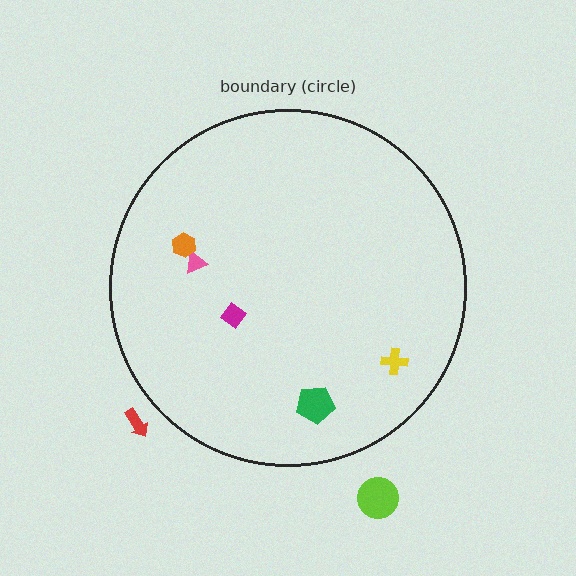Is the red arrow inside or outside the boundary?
Outside.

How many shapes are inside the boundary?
5 inside, 2 outside.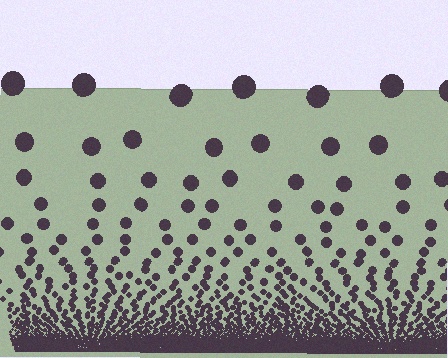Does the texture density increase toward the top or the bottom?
Density increases toward the bottom.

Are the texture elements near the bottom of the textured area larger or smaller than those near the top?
Smaller. The gradient is inverted — elements near the bottom are smaller and denser.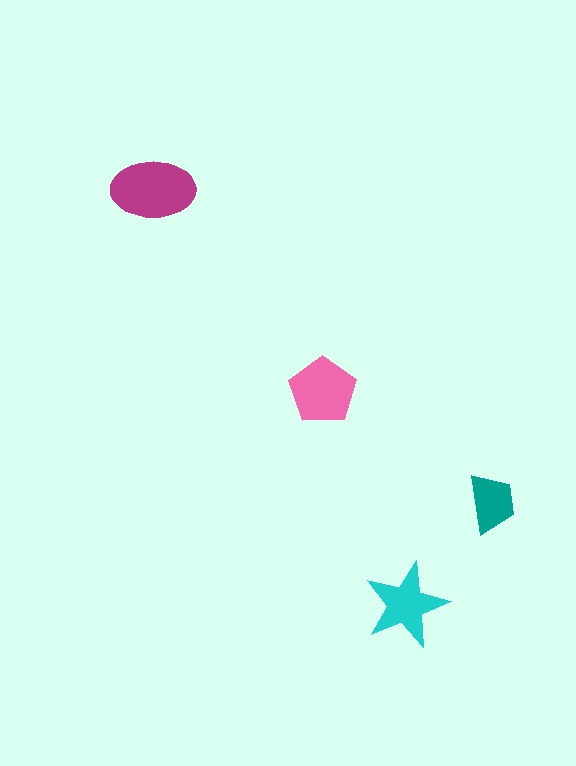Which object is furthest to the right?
The teal trapezoid is rightmost.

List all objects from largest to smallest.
The magenta ellipse, the pink pentagon, the cyan star, the teal trapezoid.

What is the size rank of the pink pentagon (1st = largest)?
2nd.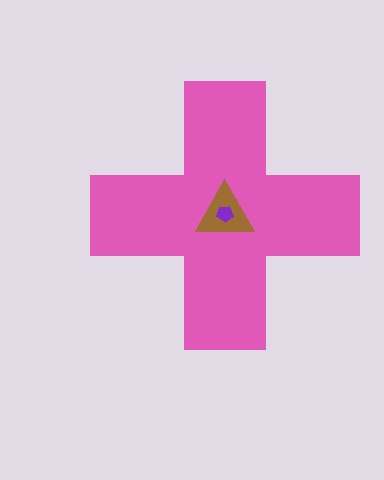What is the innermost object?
The purple pentagon.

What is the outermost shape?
The pink cross.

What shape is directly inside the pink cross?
The brown triangle.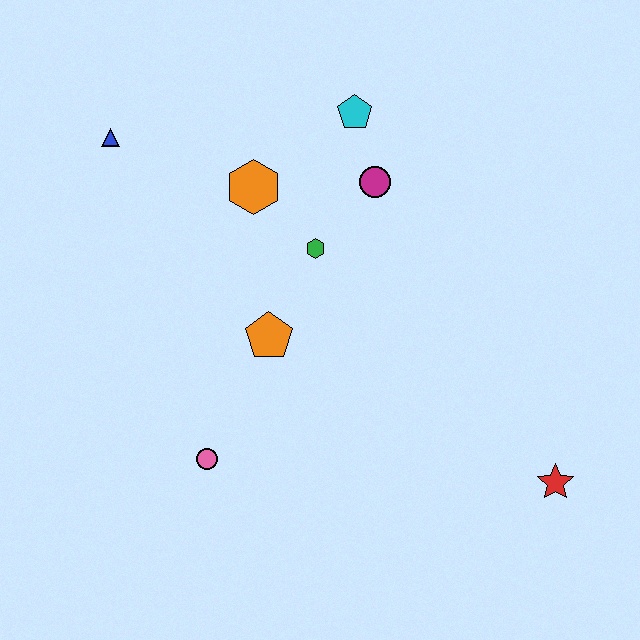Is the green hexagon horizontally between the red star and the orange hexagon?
Yes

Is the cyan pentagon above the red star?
Yes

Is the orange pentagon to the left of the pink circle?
No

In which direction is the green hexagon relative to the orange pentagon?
The green hexagon is above the orange pentagon.